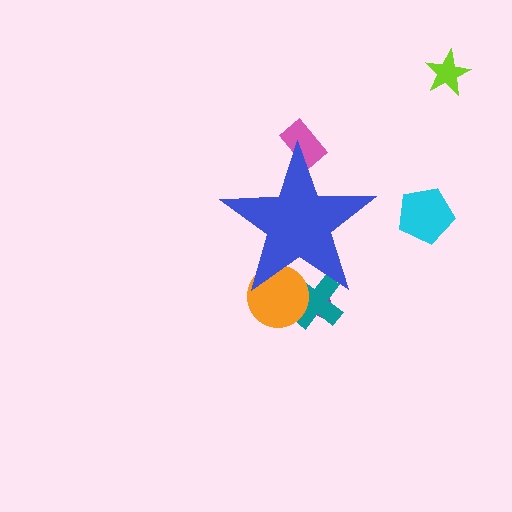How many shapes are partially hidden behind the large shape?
4 shapes are partially hidden.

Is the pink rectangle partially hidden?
Yes, the pink rectangle is partially hidden behind the blue star.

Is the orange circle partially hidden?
Yes, the orange circle is partially hidden behind the blue star.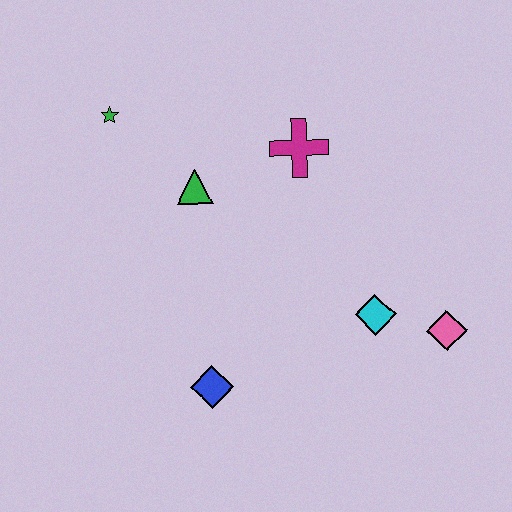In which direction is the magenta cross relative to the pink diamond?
The magenta cross is above the pink diamond.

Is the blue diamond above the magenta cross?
No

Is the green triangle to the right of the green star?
Yes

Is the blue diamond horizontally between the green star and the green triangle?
No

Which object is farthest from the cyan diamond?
The green star is farthest from the cyan diamond.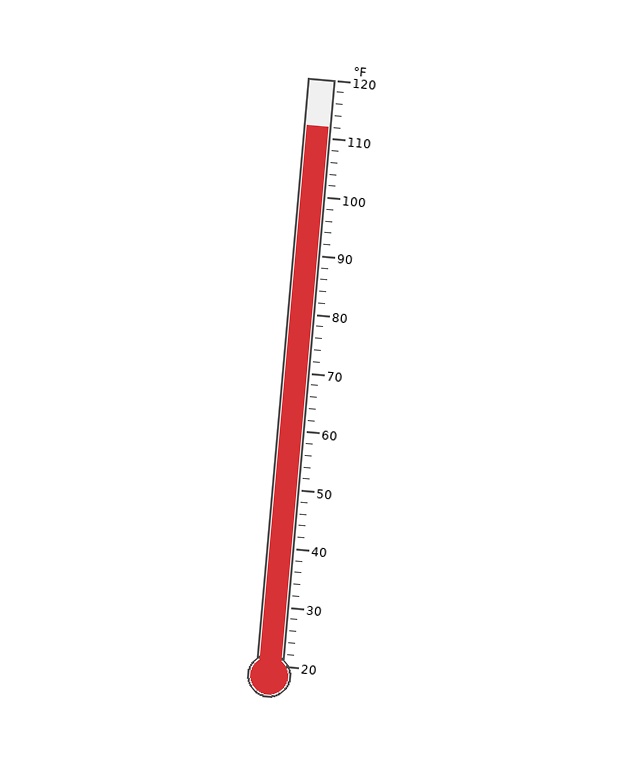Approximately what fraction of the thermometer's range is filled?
The thermometer is filled to approximately 90% of its range.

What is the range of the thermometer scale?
The thermometer scale ranges from 20°F to 120°F.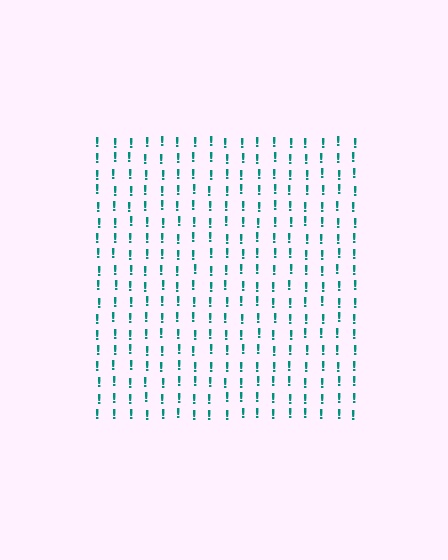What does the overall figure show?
The overall figure shows a square.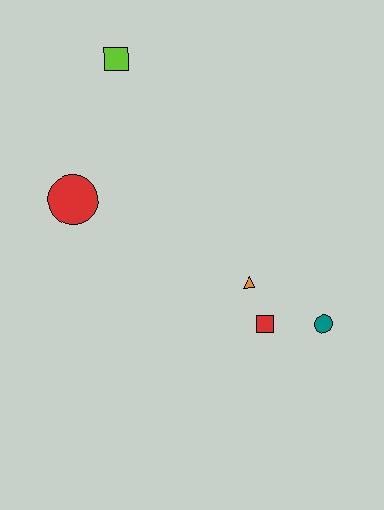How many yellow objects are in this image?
There are no yellow objects.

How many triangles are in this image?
There is 1 triangle.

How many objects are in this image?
There are 5 objects.